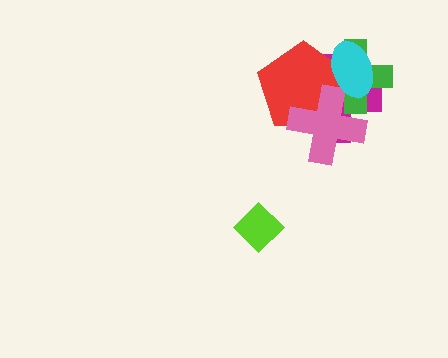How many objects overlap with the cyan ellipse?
4 objects overlap with the cyan ellipse.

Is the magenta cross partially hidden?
Yes, it is partially covered by another shape.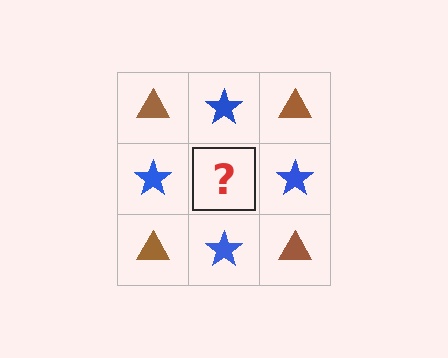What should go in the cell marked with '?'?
The missing cell should contain a brown triangle.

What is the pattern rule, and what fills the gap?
The rule is that it alternates brown triangle and blue star in a checkerboard pattern. The gap should be filled with a brown triangle.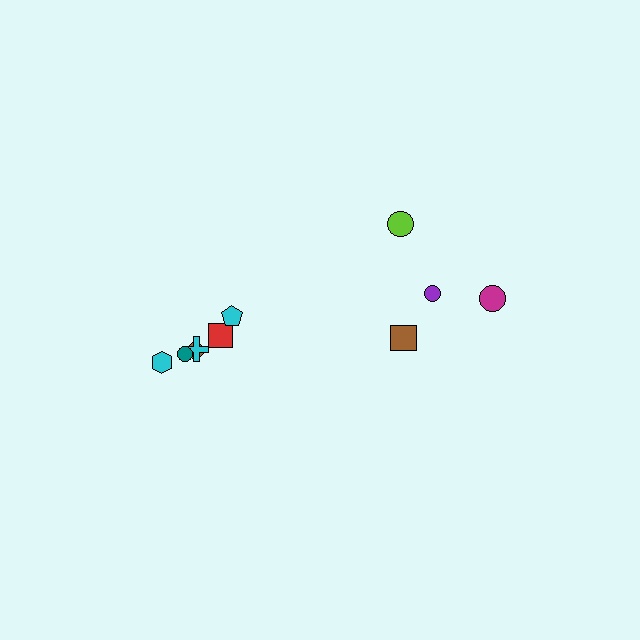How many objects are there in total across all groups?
There are 10 objects.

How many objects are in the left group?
There are 6 objects.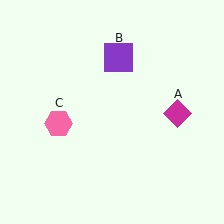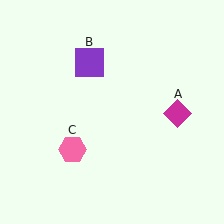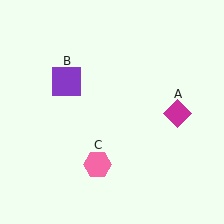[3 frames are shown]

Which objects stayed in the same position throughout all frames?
Magenta diamond (object A) remained stationary.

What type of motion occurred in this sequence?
The purple square (object B), pink hexagon (object C) rotated counterclockwise around the center of the scene.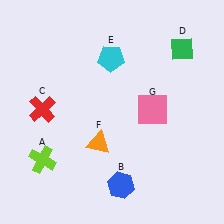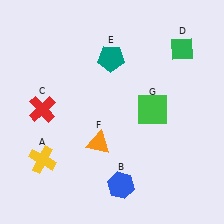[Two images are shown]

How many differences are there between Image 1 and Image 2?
There are 3 differences between the two images.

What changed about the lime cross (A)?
In Image 1, A is lime. In Image 2, it changed to yellow.